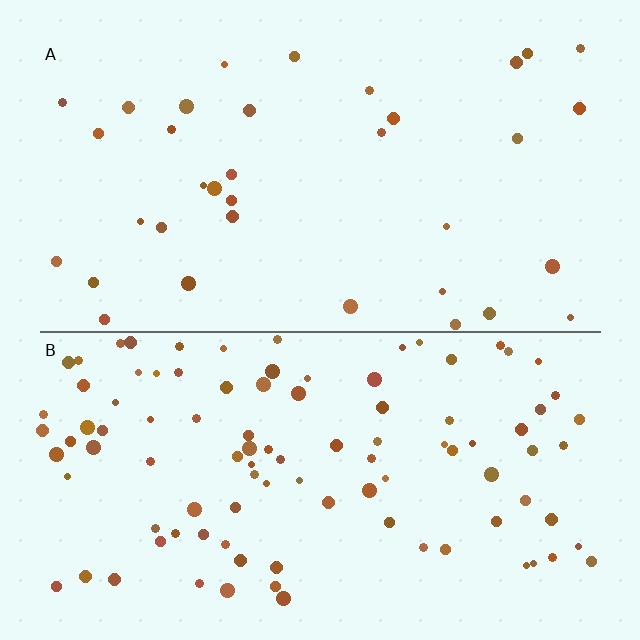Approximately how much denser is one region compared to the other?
Approximately 2.9× — region B over region A.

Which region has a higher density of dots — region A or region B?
B (the bottom).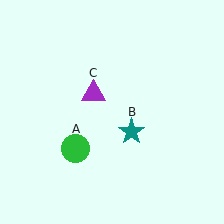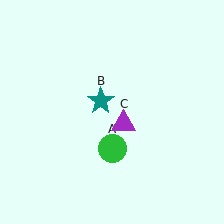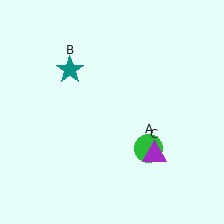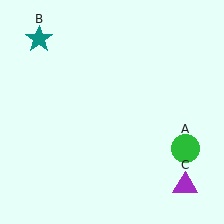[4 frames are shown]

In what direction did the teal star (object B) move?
The teal star (object B) moved up and to the left.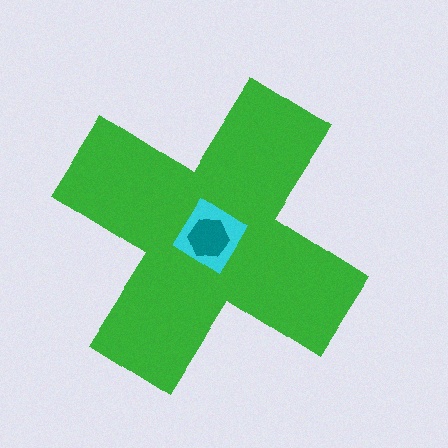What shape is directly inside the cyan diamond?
The teal hexagon.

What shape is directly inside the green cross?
The cyan diamond.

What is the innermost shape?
The teal hexagon.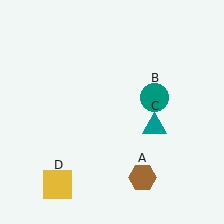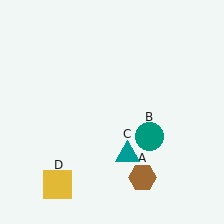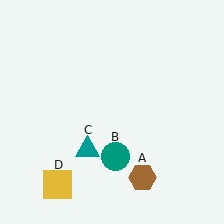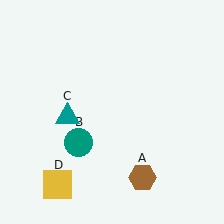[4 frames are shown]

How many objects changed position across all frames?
2 objects changed position: teal circle (object B), teal triangle (object C).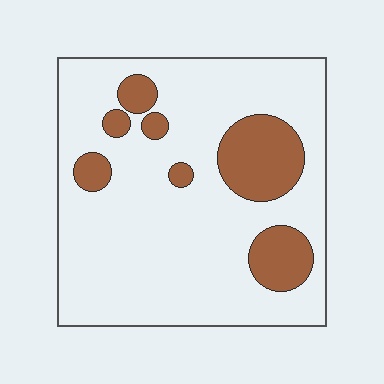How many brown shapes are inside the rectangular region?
7.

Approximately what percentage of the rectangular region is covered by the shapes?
Approximately 20%.